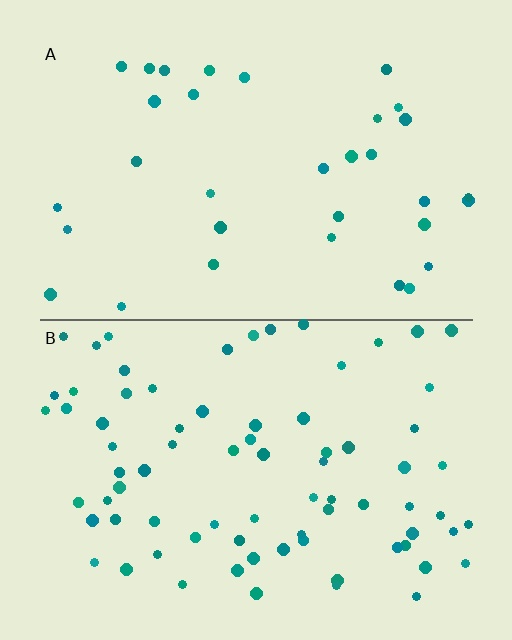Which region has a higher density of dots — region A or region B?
B (the bottom).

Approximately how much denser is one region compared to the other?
Approximately 2.3× — region B over region A.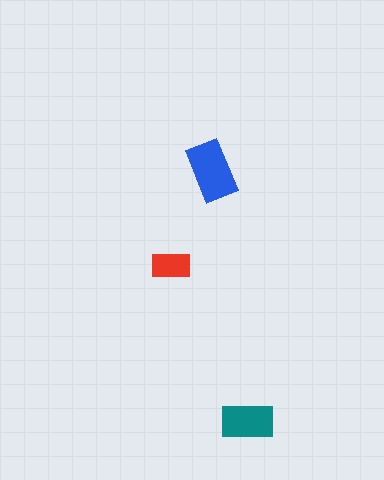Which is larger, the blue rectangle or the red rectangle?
The blue one.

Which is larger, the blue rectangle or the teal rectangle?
The blue one.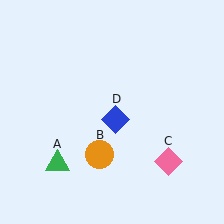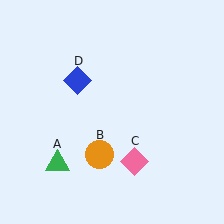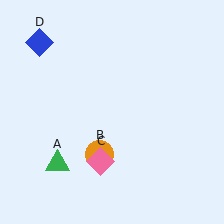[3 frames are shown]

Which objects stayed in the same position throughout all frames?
Green triangle (object A) and orange circle (object B) remained stationary.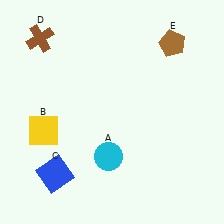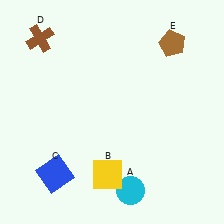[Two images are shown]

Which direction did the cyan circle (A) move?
The cyan circle (A) moved down.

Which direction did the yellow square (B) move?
The yellow square (B) moved right.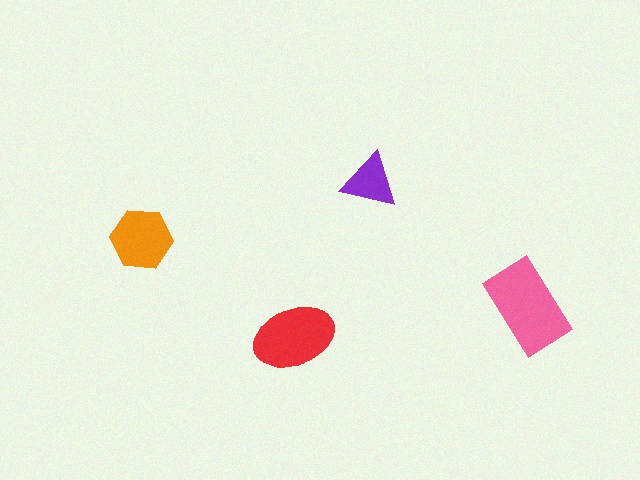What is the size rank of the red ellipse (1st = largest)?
2nd.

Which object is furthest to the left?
The orange hexagon is leftmost.